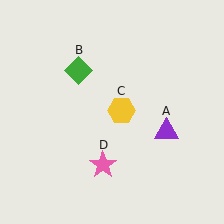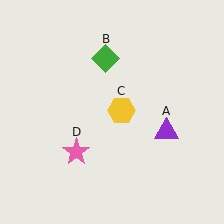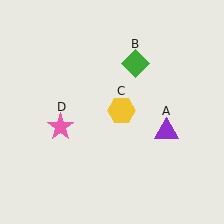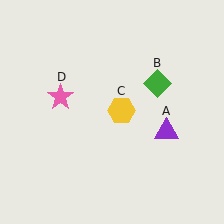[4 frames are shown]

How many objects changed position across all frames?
2 objects changed position: green diamond (object B), pink star (object D).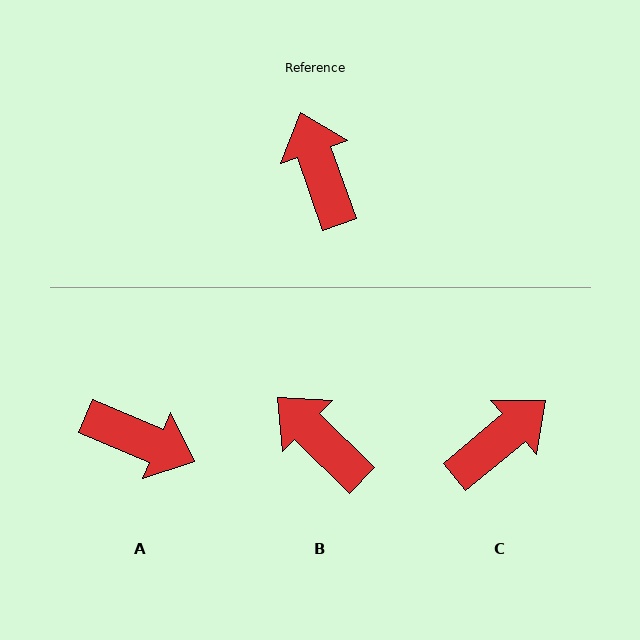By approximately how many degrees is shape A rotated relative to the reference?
Approximately 132 degrees clockwise.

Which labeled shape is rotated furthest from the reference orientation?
A, about 132 degrees away.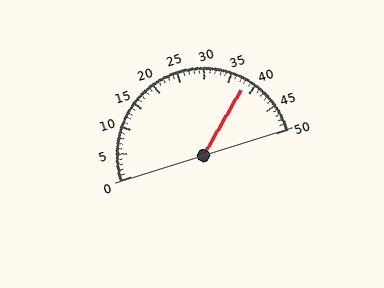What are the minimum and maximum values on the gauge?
The gauge ranges from 0 to 50.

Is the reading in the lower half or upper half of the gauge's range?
The reading is in the upper half of the range (0 to 50).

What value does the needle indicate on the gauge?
The needle indicates approximately 38.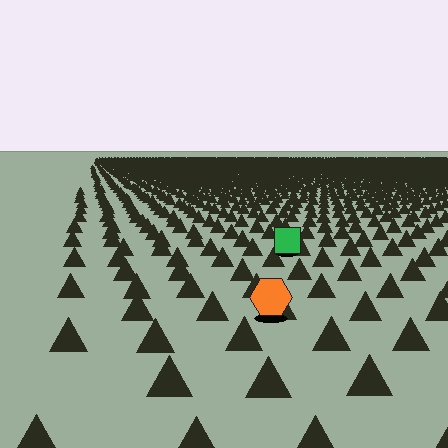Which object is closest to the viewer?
The orange hexagon is closest. The texture marks near it are larger and more spread out.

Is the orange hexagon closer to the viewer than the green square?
Yes. The orange hexagon is closer — you can tell from the texture gradient: the ground texture is coarser near it.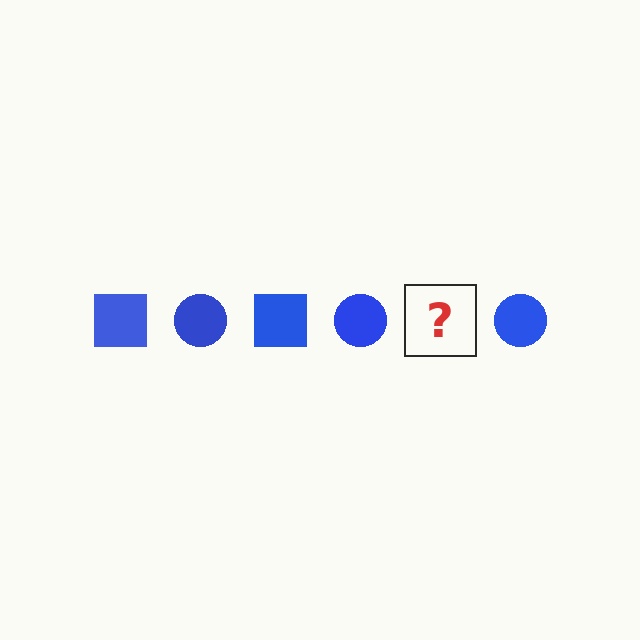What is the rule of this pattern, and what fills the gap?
The rule is that the pattern cycles through square, circle shapes in blue. The gap should be filled with a blue square.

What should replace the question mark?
The question mark should be replaced with a blue square.